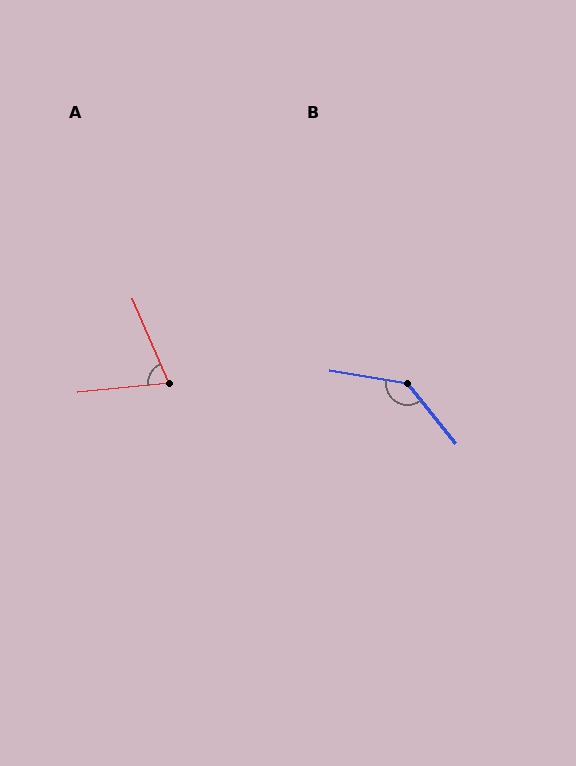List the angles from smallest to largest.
A (72°), B (138°).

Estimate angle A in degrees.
Approximately 72 degrees.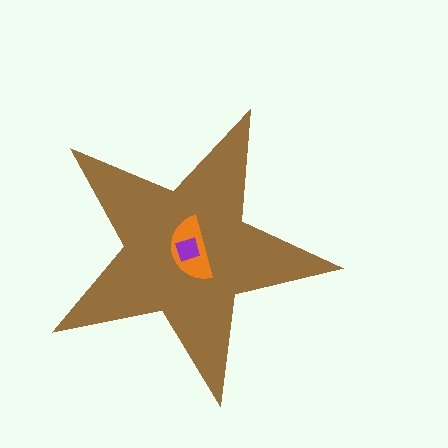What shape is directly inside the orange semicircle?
The purple diamond.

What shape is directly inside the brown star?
The orange semicircle.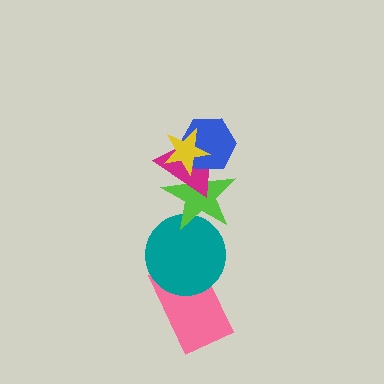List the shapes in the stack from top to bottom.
From top to bottom: the yellow star, the blue hexagon, the magenta triangle, the lime star, the teal circle, the pink rectangle.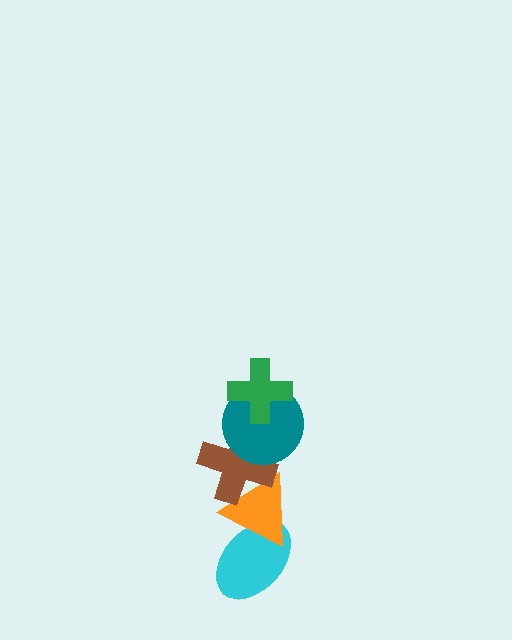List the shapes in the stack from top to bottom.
From top to bottom: the green cross, the teal circle, the brown cross, the orange triangle, the cyan ellipse.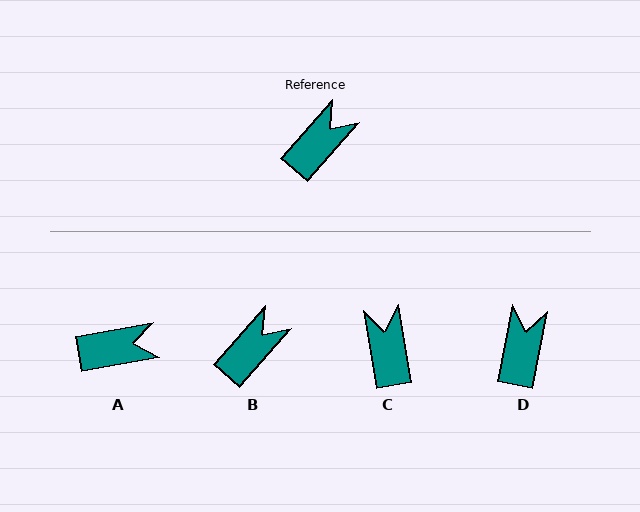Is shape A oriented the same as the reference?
No, it is off by about 39 degrees.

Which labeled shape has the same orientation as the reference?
B.